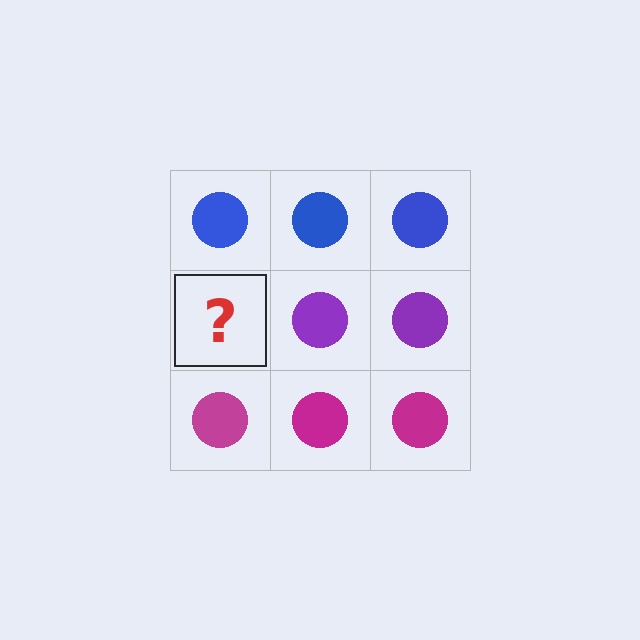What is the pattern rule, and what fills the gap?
The rule is that each row has a consistent color. The gap should be filled with a purple circle.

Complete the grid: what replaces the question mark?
The question mark should be replaced with a purple circle.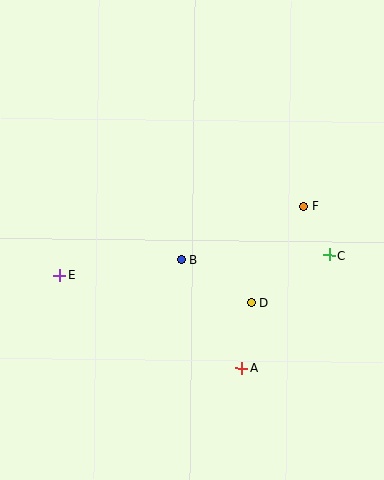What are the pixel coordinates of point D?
Point D is at (252, 302).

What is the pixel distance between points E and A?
The distance between E and A is 205 pixels.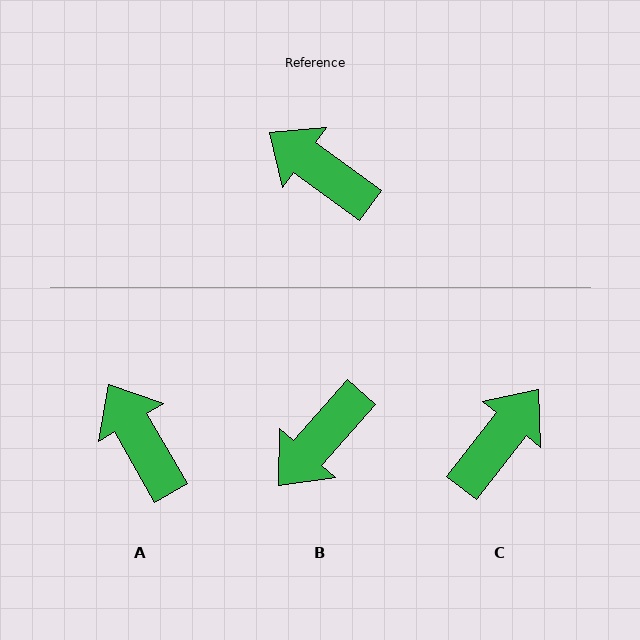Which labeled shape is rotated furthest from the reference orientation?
C, about 92 degrees away.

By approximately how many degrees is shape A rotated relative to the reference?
Approximately 24 degrees clockwise.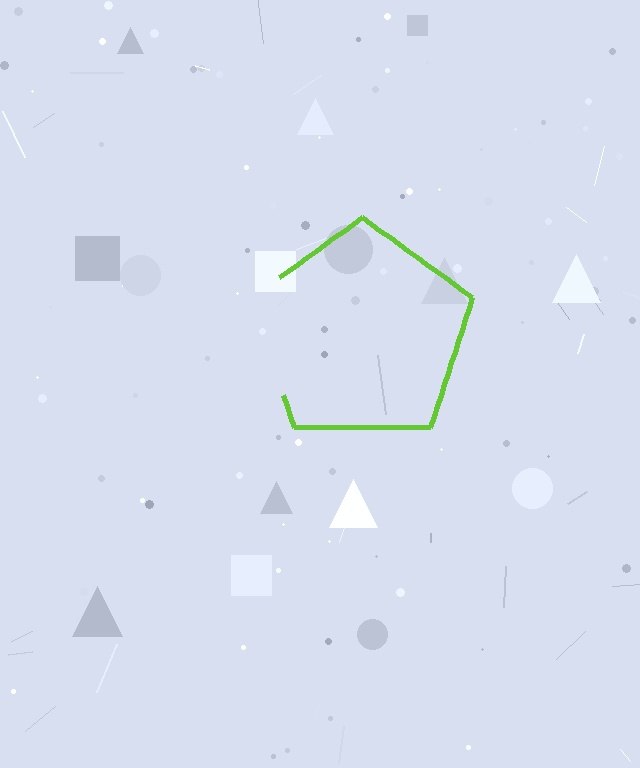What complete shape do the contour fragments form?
The contour fragments form a pentagon.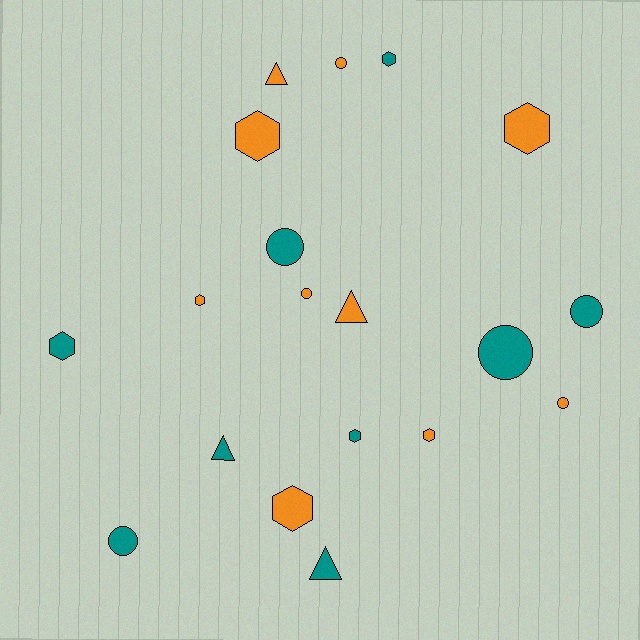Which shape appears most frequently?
Hexagon, with 8 objects.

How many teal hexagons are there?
There are 3 teal hexagons.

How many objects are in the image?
There are 19 objects.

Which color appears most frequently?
Orange, with 10 objects.